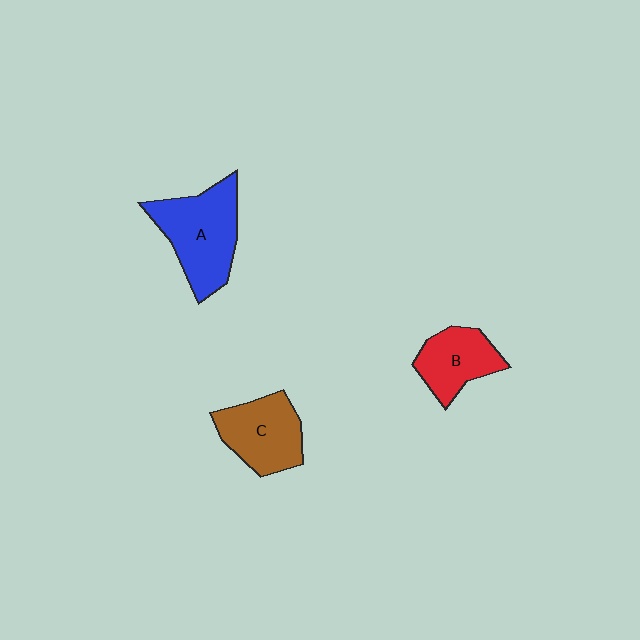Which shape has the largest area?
Shape A (blue).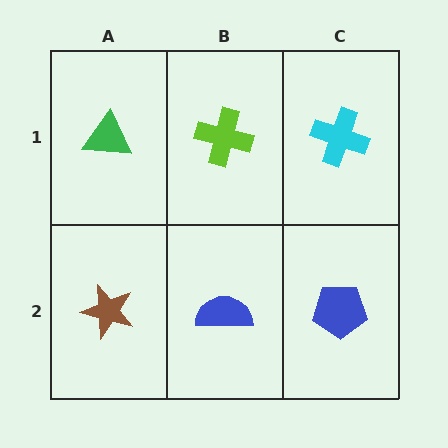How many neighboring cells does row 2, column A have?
2.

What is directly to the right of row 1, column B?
A cyan cross.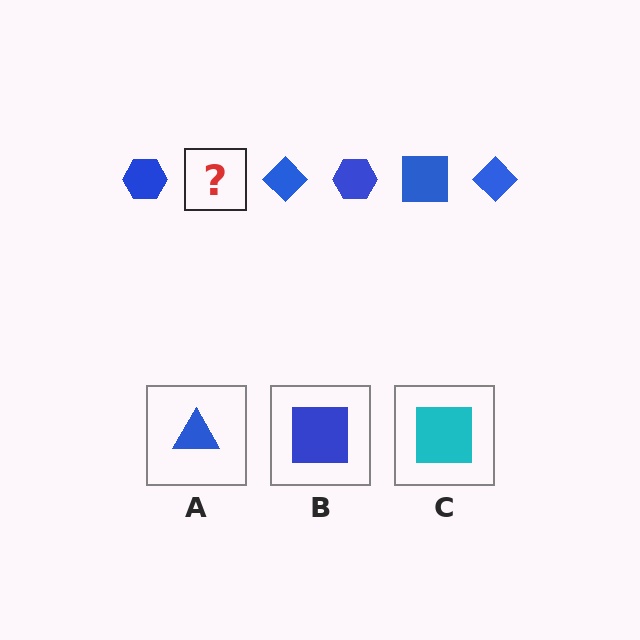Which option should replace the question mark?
Option B.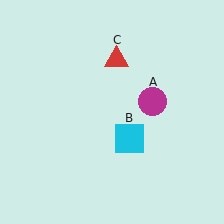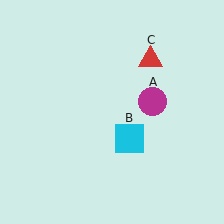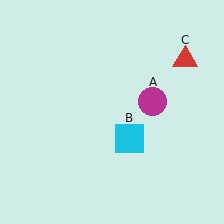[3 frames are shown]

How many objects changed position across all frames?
1 object changed position: red triangle (object C).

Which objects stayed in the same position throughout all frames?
Magenta circle (object A) and cyan square (object B) remained stationary.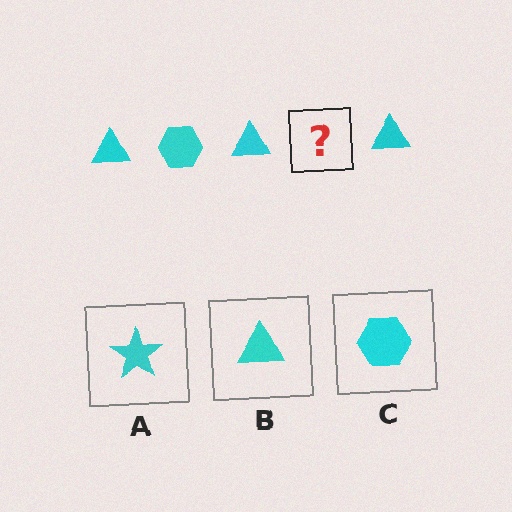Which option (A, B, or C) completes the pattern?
C.